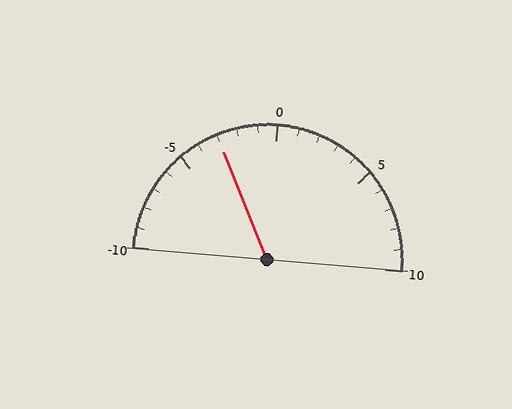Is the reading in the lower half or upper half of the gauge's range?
The reading is in the lower half of the range (-10 to 10).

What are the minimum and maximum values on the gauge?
The gauge ranges from -10 to 10.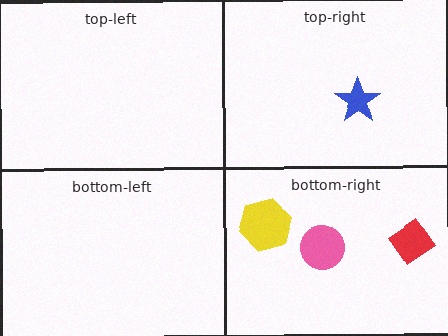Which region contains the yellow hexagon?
The bottom-right region.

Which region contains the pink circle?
The bottom-right region.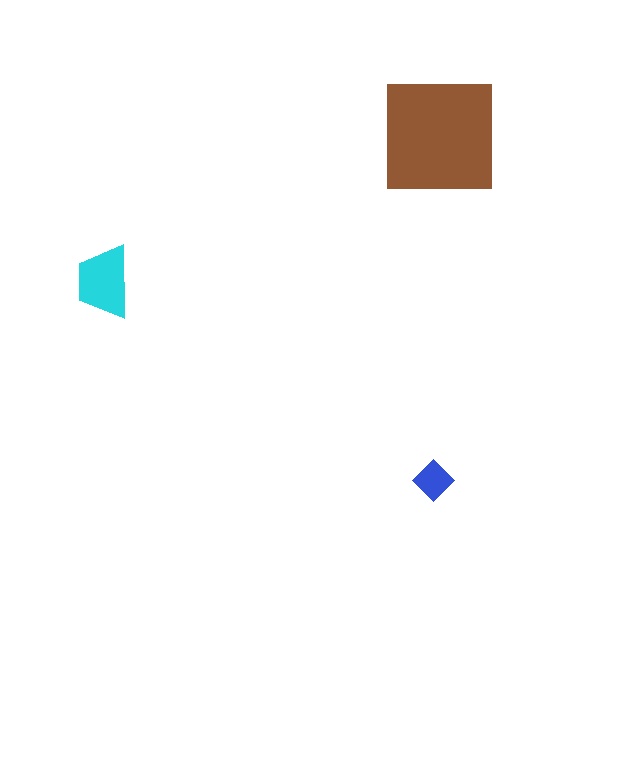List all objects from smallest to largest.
The blue diamond, the cyan trapezoid, the brown square.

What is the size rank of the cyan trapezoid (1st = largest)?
2nd.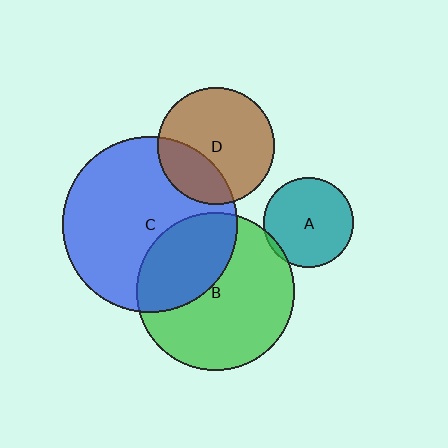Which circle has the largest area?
Circle C (blue).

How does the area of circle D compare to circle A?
Approximately 1.7 times.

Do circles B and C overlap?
Yes.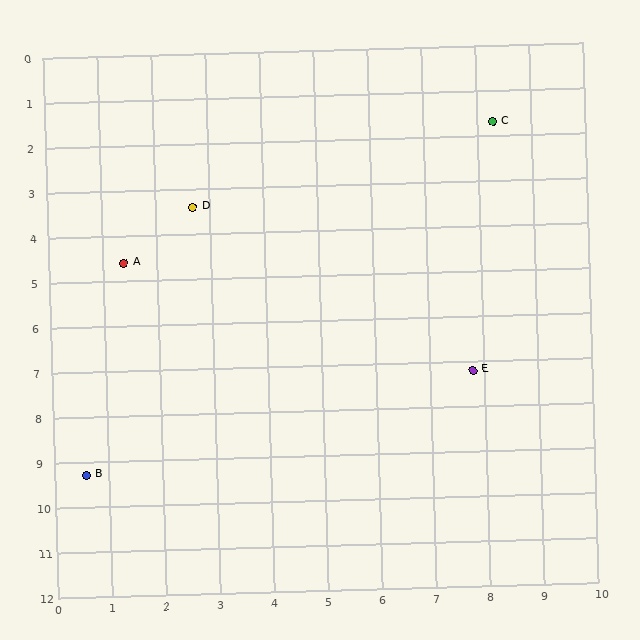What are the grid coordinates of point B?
Point B is at approximately (0.6, 9.3).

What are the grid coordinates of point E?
Point E is at approximately (7.8, 7.2).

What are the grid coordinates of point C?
Point C is at approximately (8.3, 1.7).